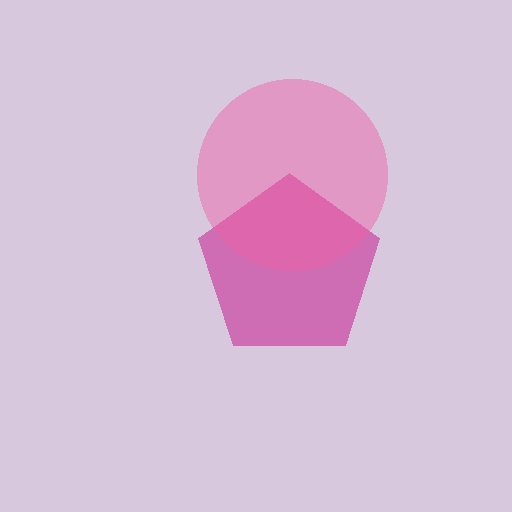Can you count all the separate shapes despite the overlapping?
Yes, there are 2 separate shapes.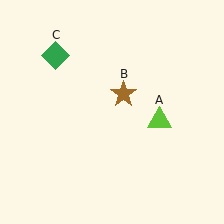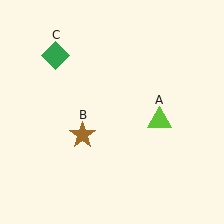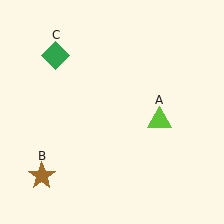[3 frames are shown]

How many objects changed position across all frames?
1 object changed position: brown star (object B).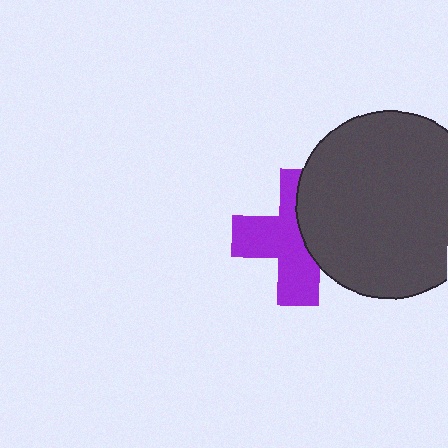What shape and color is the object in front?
The object in front is a dark gray circle.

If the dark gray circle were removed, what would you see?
You would see the complete purple cross.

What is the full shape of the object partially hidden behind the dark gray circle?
The partially hidden object is a purple cross.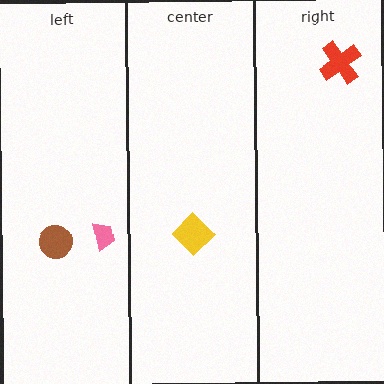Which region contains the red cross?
The right region.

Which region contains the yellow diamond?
The center region.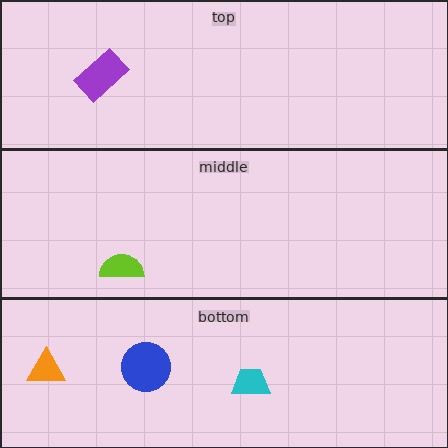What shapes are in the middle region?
The lime semicircle.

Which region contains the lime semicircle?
The middle region.